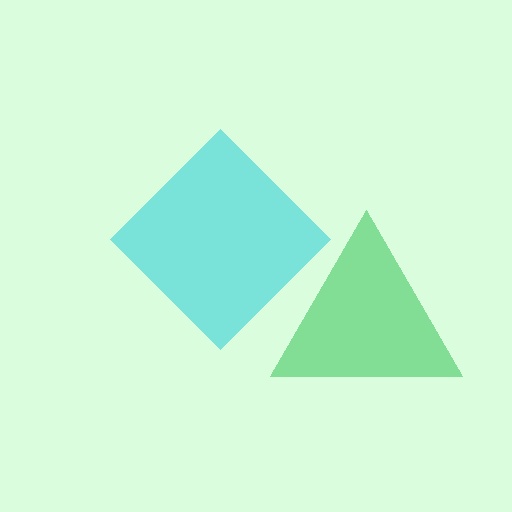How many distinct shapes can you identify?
There are 2 distinct shapes: a cyan diamond, a green triangle.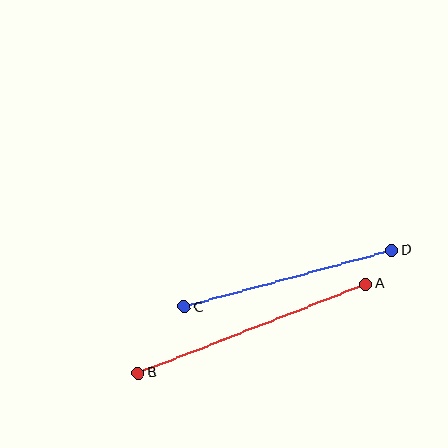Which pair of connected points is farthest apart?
Points A and B are farthest apart.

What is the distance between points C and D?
The distance is approximately 215 pixels.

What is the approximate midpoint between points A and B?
The midpoint is at approximately (252, 328) pixels.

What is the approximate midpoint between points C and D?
The midpoint is at approximately (288, 279) pixels.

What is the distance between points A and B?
The distance is approximately 244 pixels.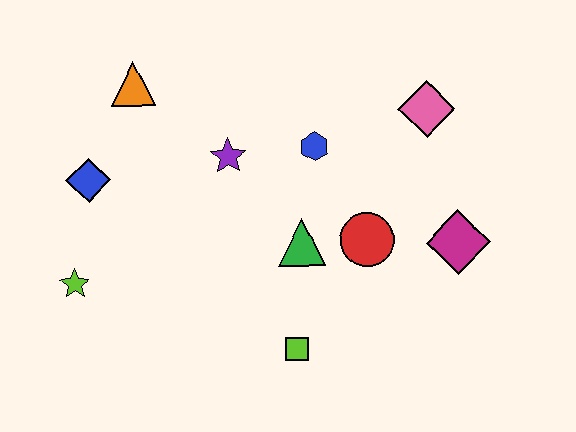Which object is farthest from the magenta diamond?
The lime star is farthest from the magenta diamond.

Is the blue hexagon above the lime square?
Yes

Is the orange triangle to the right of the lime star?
Yes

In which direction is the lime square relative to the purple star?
The lime square is below the purple star.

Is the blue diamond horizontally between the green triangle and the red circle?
No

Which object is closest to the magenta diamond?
The red circle is closest to the magenta diamond.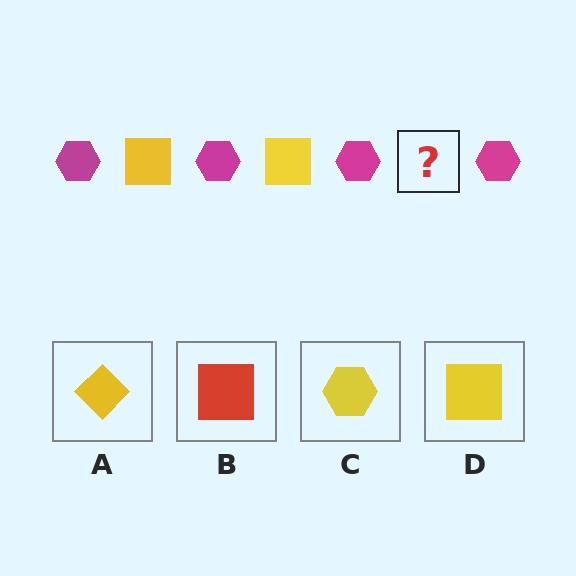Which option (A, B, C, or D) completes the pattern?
D.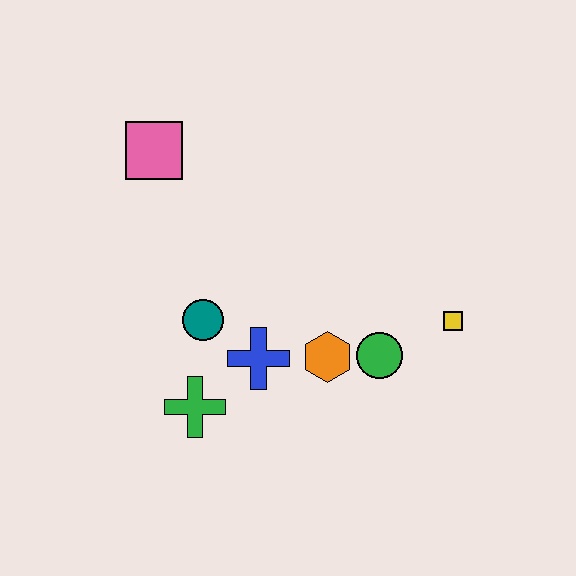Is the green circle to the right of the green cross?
Yes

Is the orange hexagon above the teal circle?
No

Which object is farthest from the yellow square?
The pink square is farthest from the yellow square.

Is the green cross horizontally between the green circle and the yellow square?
No